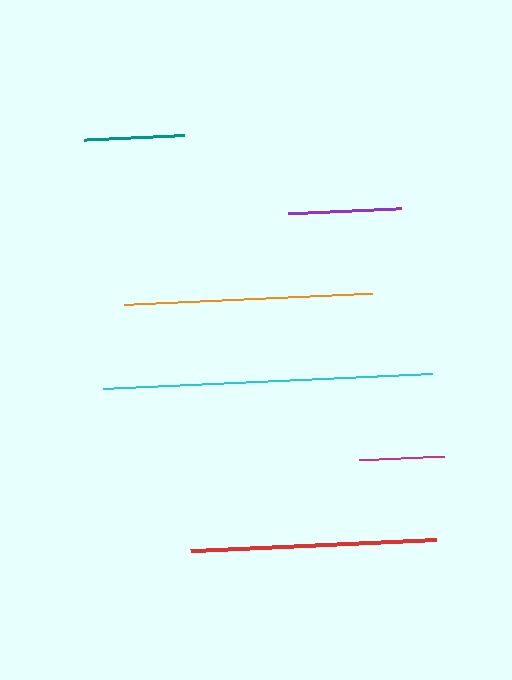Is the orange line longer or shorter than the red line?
The orange line is longer than the red line.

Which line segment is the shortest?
The magenta line is the shortest at approximately 85 pixels.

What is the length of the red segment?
The red segment is approximately 246 pixels long.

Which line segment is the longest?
The cyan line is the longest at approximately 329 pixels.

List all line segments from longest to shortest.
From longest to shortest: cyan, orange, red, purple, teal, magenta.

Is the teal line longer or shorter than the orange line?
The orange line is longer than the teal line.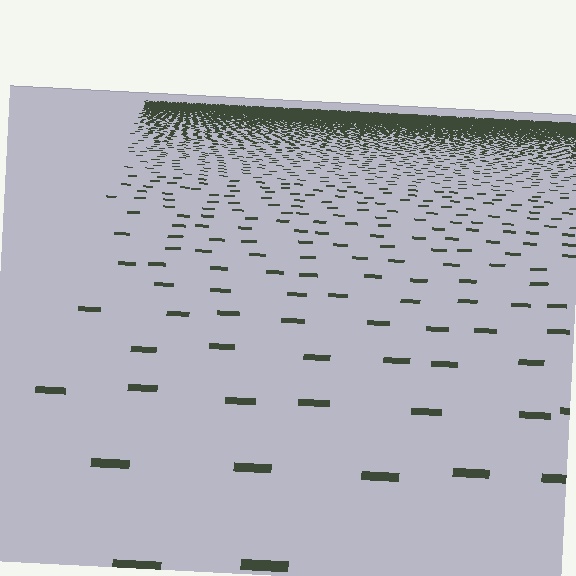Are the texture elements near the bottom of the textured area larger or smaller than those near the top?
Larger. Near the bottom, elements are closer to the viewer and appear at a bigger on-screen size.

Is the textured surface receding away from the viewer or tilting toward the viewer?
The surface is receding away from the viewer. Texture elements get smaller and denser toward the top.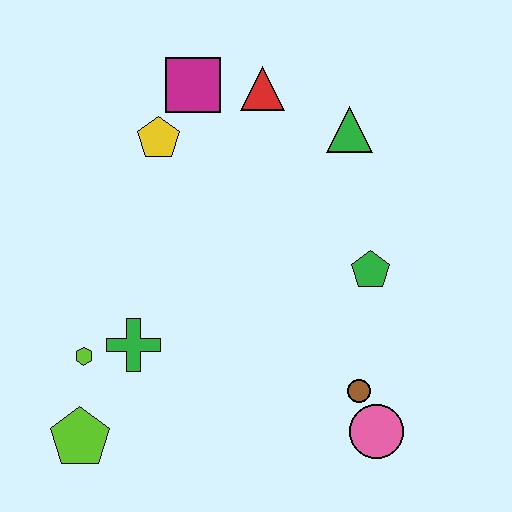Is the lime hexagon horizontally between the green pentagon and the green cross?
No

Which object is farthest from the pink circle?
The magenta square is farthest from the pink circle.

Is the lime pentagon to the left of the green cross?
Yes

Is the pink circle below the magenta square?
Yes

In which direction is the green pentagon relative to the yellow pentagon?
The green pentagon is to the right of the yellow pentagon.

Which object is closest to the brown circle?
The pink circle is closest to the brown circle.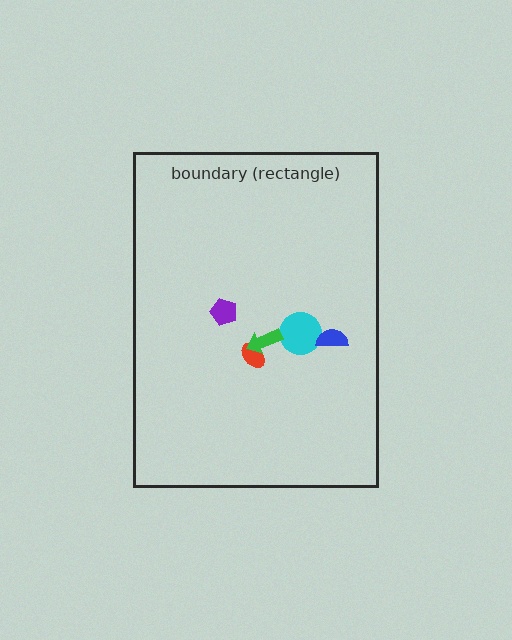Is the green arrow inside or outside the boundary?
Inside.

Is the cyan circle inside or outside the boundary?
Inside.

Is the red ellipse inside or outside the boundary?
Inside.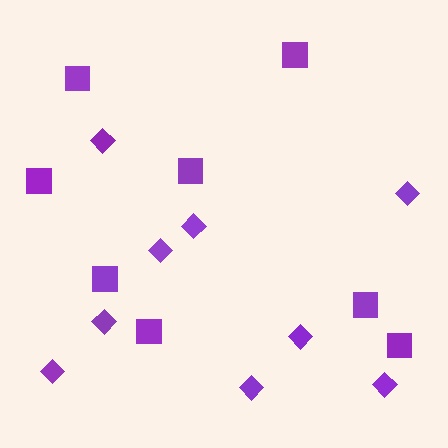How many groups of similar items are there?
There are 2 groups: one group of squares (8) and one group of diamonds (9).